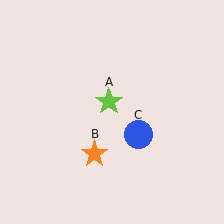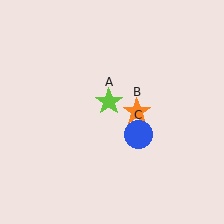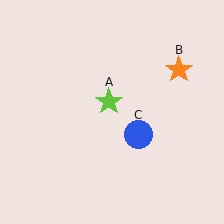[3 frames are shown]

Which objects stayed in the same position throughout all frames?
Lime star (object A) and blue circle (object C) remained stationary.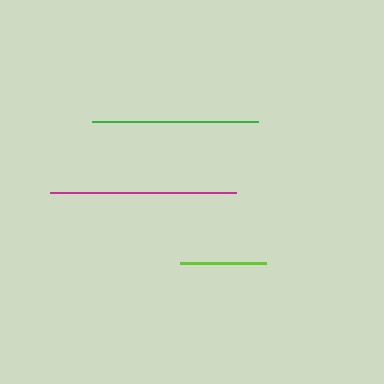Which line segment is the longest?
The magenta line is the longest at approximately 186 pixels.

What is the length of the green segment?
The green segment is approximately 166 pixels long.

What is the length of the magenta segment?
The magenta segment is approximately 186 pixels long.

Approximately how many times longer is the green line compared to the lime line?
The green line is approximately 1.9 times the length of the lime line.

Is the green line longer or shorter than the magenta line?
The magenta line is longer than the green line.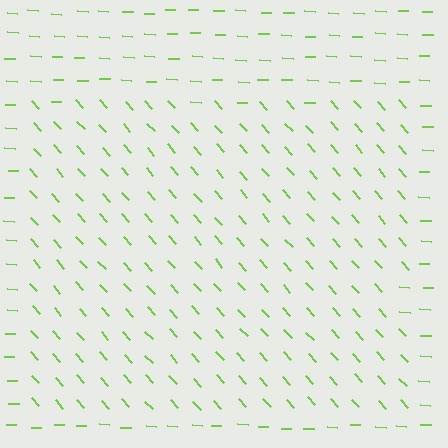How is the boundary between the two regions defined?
The boundary is defined purely by a change in line orientation (approximately 45 degrees difference). All lines are the same color and thickness.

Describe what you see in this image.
The image is filled with small lime line segments. A rectangle region in the image has lines oriented differently from the surrounding lines, creating a visible texture boundary.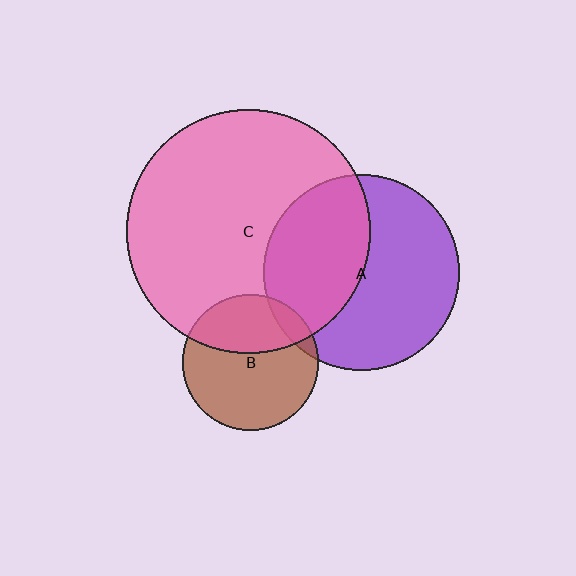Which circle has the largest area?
Circle C (pink).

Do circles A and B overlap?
Yes.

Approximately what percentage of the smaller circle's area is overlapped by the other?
Approximately 10%.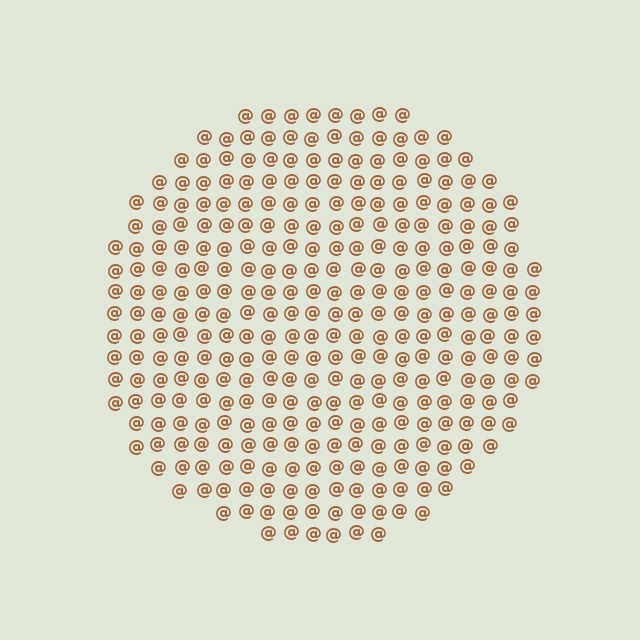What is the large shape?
The large shape is a circle.